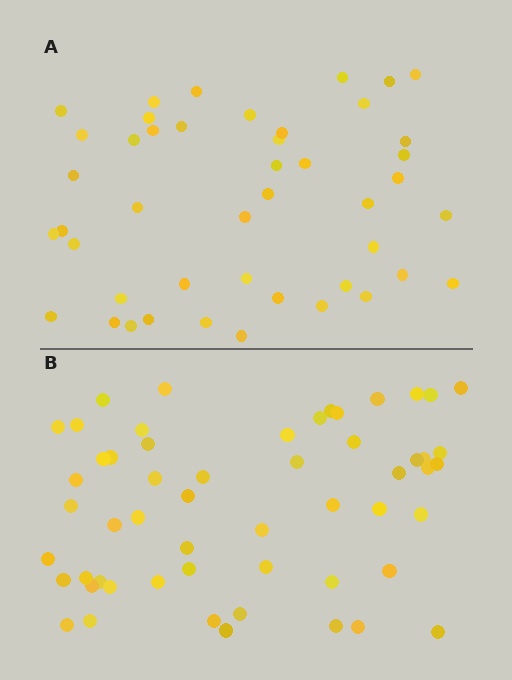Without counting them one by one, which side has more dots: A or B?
Region B (the bottom region) has more dots.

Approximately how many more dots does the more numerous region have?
Region B has roughly 10 or so more dots than region A.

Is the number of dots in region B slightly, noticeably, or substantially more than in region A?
Region B has only slightly more — the two regions are fairly close. The ratio is roughly 1.2 to 1.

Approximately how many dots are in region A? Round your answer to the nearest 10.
About 40 dots. (The exact count is 45, which rounds to 40.)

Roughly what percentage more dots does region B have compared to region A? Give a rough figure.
About 20% more.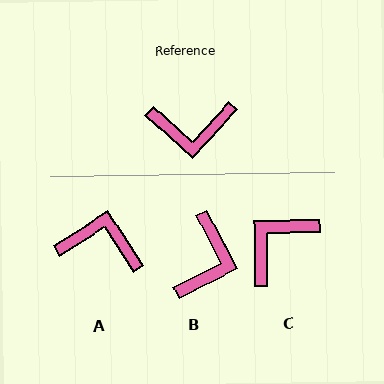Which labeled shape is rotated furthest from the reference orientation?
A, about 165 degrees away.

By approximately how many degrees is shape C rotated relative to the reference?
Approximately 137 degrees clockwise.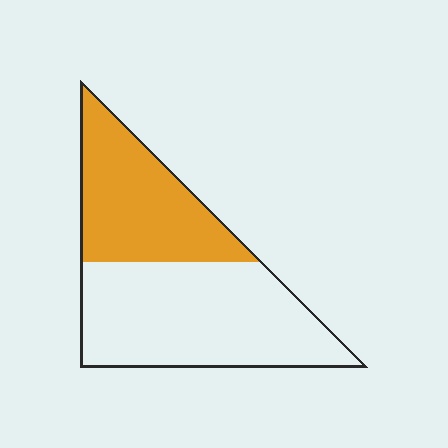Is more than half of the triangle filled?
No.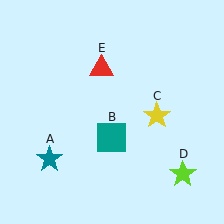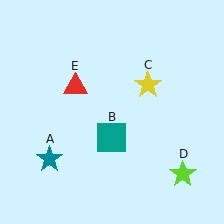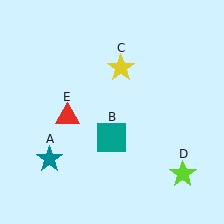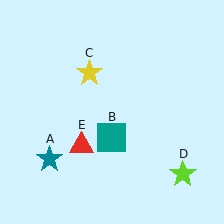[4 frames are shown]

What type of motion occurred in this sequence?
The yellow star (object C), red triangle (object E) rotated counterclockwise around the center of the scene.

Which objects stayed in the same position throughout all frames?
Teal star (object A) and teal square (object B) and lime star (object D) remained stationary.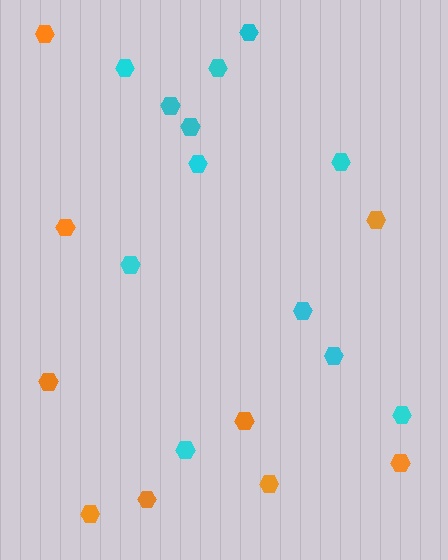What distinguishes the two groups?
There are 2 groups: one group of cyan hexagons (12) and one group of orange hexagons (9).